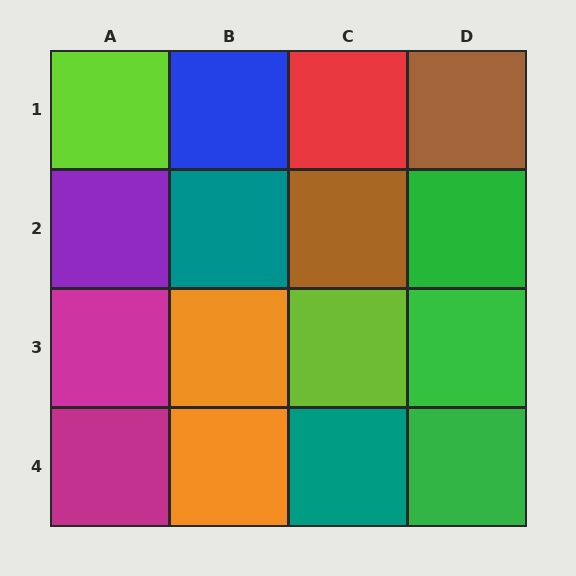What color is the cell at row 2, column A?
Purple.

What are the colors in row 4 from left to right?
Magenta, orange, teal, green.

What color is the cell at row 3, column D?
Green.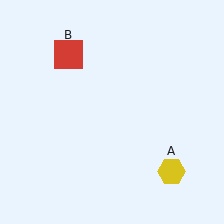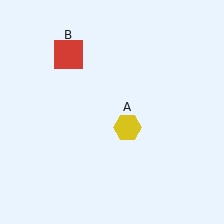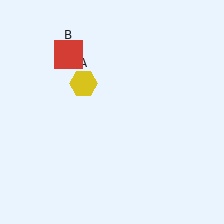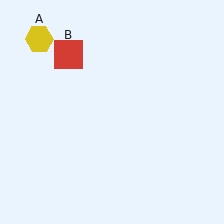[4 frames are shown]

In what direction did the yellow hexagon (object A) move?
The yellow hexagon (object A) moved up and to the left.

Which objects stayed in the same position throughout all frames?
Red square (object B) remained stationary.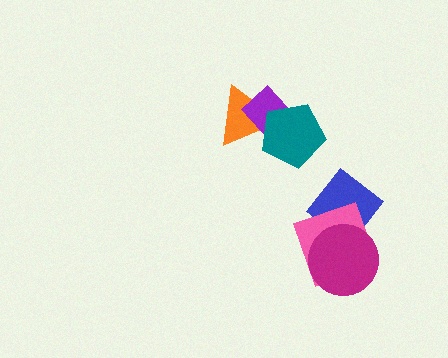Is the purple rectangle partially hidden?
Yes, it is partially covered by another shape.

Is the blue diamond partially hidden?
Yes, it is partially covered by another shape.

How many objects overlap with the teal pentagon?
2 objects overlap with the teal pentagon.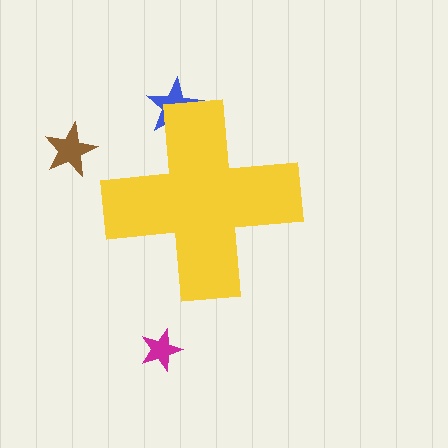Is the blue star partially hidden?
Yes, the blue star is partially hidden behind the yellow cross.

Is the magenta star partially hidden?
No, the magenta star is fully visible.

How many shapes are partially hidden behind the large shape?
1 shape is partially hidden.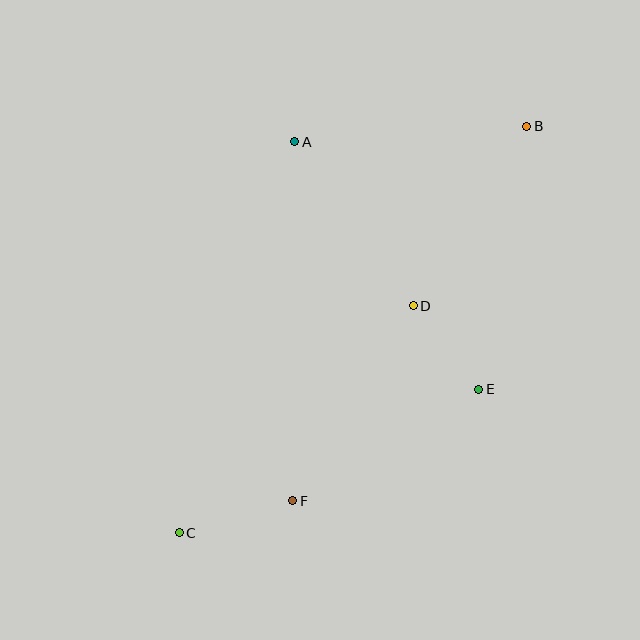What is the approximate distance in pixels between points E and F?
The distance between E and F is approximately 217 pixels.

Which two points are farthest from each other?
Points B and C are farthest from each other.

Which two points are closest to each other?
Points D and E are closest to each other.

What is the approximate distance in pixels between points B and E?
The distance between B and E is approximately 267 pixels.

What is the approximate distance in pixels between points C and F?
The distance between C and F is approximately 118 pixels.